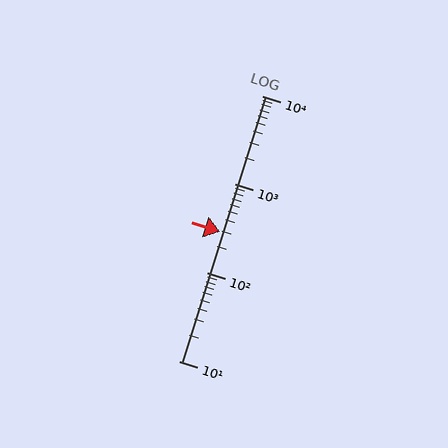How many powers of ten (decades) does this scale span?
The scale spans 3 decades, from 10 to 10000.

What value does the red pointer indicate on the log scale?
The pointer indicates approximately 290.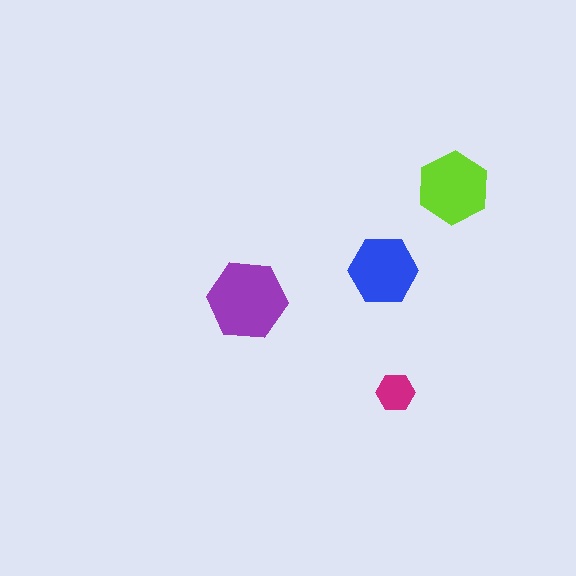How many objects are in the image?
There are 4 objects in the image.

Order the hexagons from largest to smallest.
the purple one, the lime one, the blue one, the magenta one.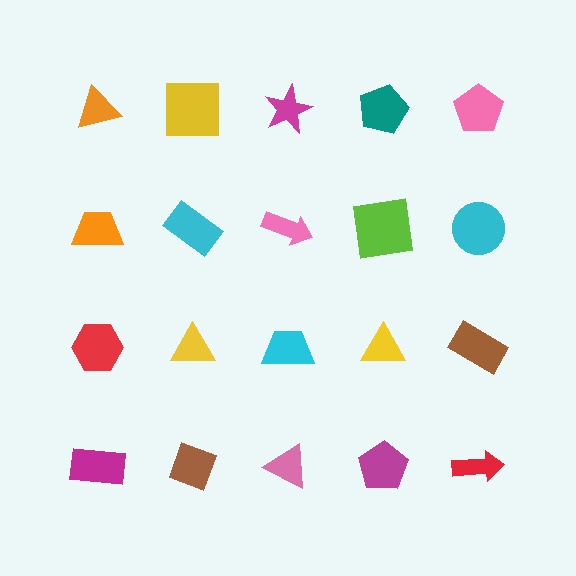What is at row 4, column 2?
A brown diamond.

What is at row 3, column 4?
A yellow triangle.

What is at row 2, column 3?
A pink arrow.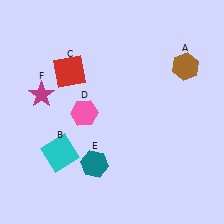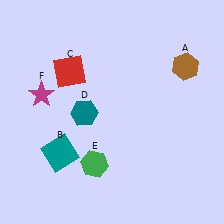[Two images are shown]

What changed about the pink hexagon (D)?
In Image 1, D is pink. In Image 2, it changed to teal.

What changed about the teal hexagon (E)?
In Image 1, E is teal. In Image 2, it changed to green.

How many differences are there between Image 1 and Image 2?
There are 3 differences between the two images.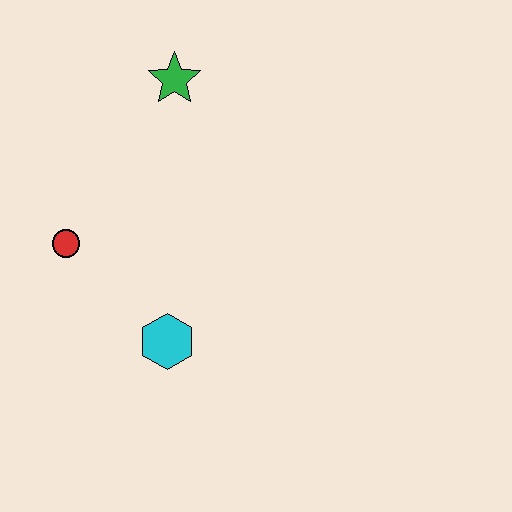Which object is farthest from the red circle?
The green star is farthest from the red circle.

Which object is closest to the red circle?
The cyan hexagon is closest to the red circle.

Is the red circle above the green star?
No